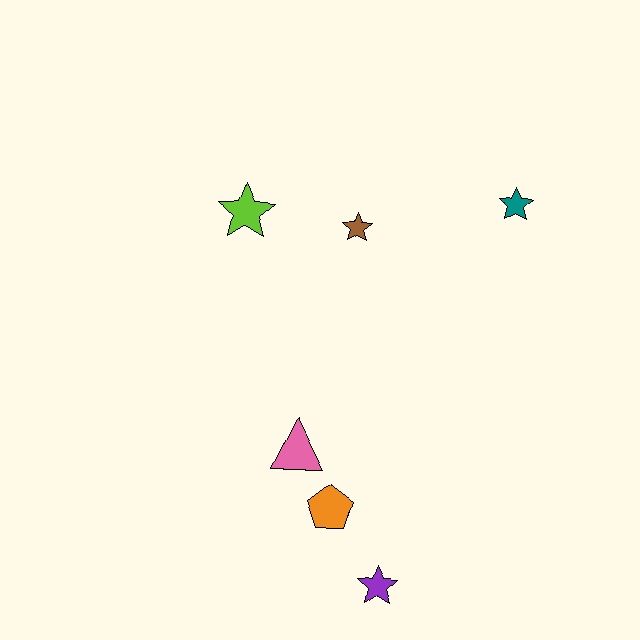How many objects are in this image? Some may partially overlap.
There are 6 objects.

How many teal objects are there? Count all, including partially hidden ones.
There is 1 teal object.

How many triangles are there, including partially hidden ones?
There is 1 triangle.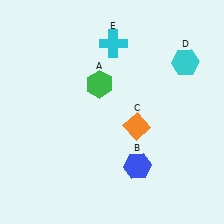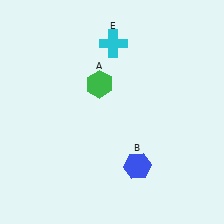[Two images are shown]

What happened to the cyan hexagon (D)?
The cyan hexagon (D) was removed in Image 2. It was in the top-right area of Image 1.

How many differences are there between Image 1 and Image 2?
There are 2 differences between the two images.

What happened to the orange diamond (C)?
The orange diamond (C) was removed in Image 2. It was in the bottom-right area of Image 1.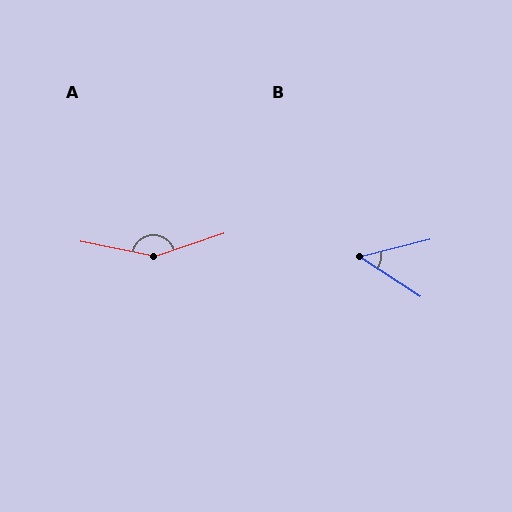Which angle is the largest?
A, at approximately 150 degrees.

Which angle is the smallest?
B, at approximately 47 degrees.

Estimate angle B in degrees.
Approximately 47 degrees.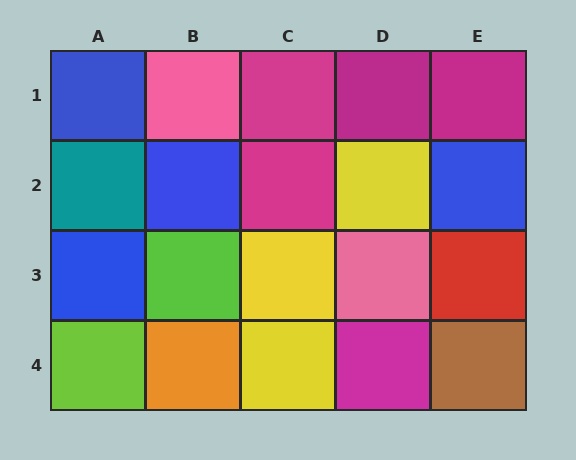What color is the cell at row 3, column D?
Pink.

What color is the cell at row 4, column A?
Lime.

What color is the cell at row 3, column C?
Yellow.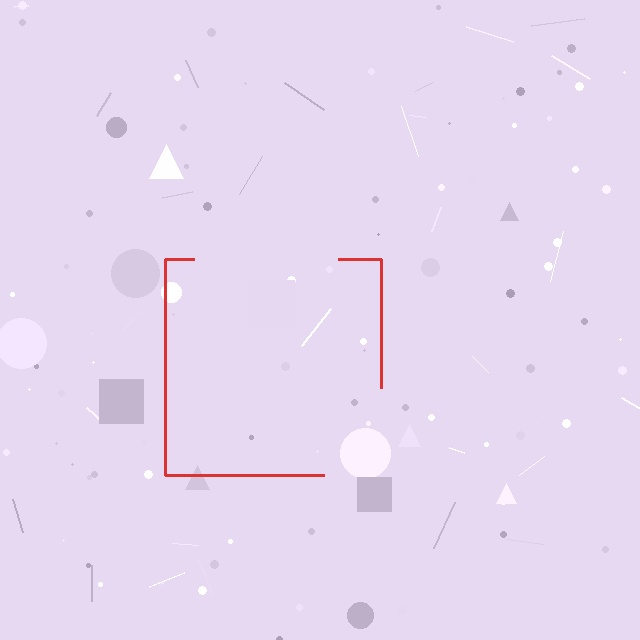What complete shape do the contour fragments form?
The contour fragments form a square.